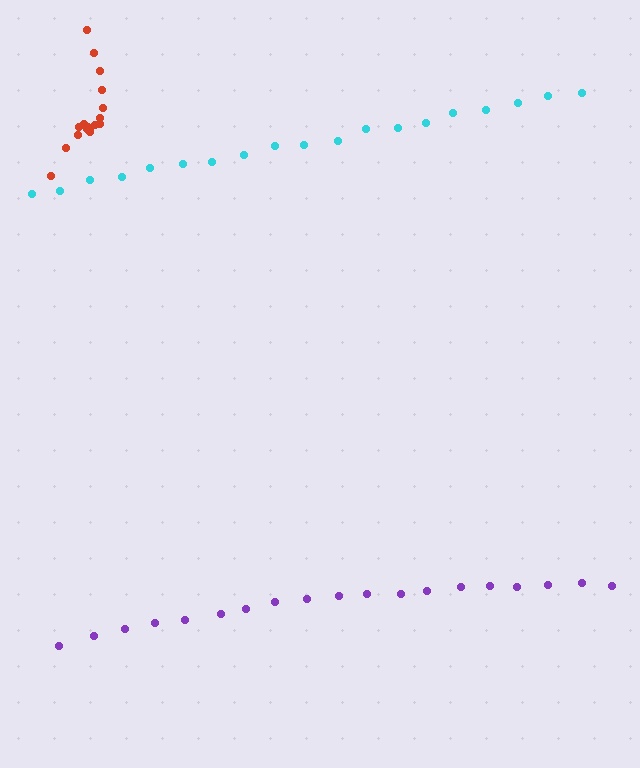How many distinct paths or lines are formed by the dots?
There are 3 distinct paths.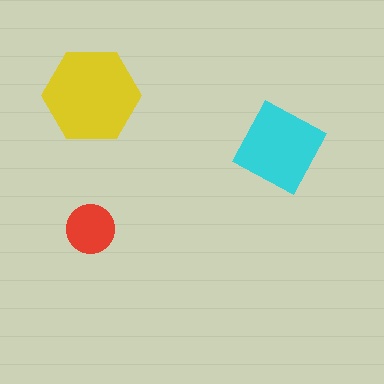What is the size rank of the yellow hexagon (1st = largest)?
1st.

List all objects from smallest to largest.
The red circle, the cyan square, the yellow hexagon.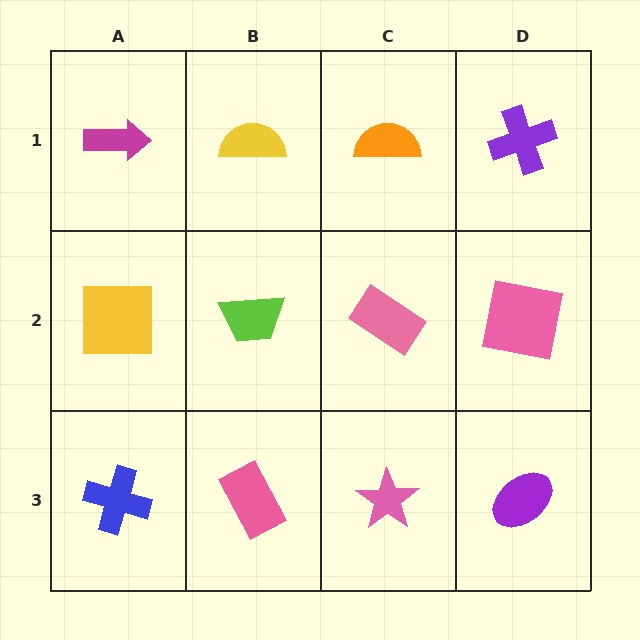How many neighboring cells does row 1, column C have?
3.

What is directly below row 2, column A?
A blue cross.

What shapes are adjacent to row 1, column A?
A yellow square (row 2, column A), a yellow semicircle (row 1, column B).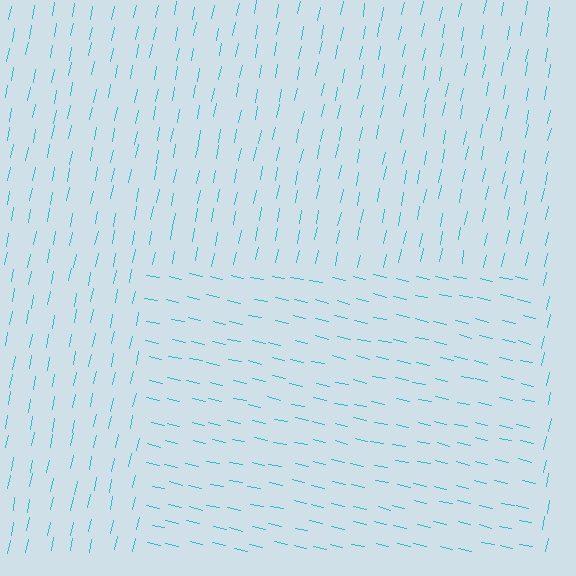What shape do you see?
I see a rectangle.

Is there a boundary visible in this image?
Yes, there is a texture boundary formed by a change in line orientation.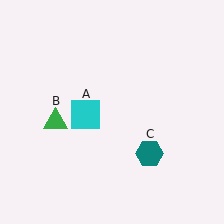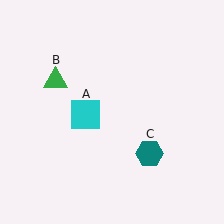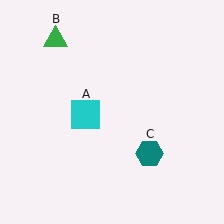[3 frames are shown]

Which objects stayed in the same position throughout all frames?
Cyan square (object A) and teal hexagon (object C) remained stationary.